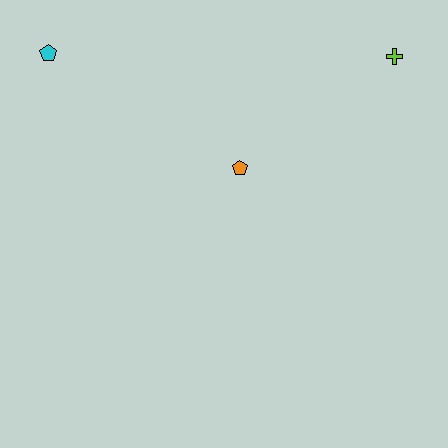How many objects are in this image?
There are 3 objects.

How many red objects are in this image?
There are no red objects.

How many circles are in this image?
There are no circles.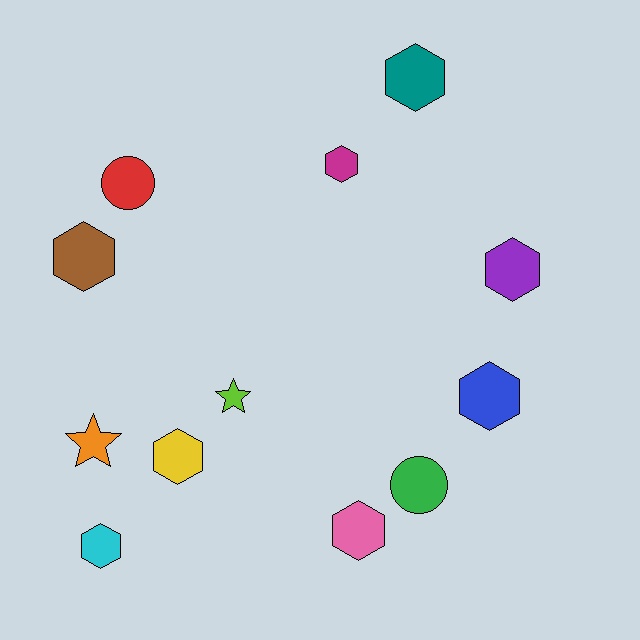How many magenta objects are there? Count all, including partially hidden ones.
There is 1 magenta object.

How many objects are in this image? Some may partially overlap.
There are 12 objects.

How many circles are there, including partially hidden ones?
There are 2 circles.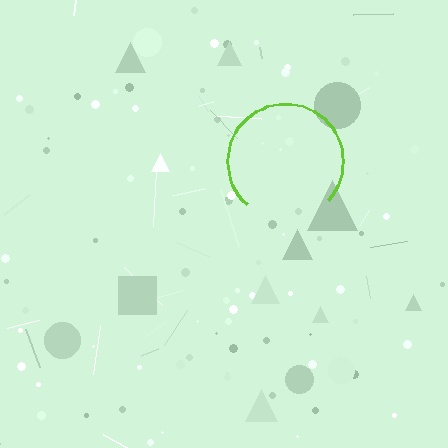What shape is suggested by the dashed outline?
The dashed outline suggests a circle.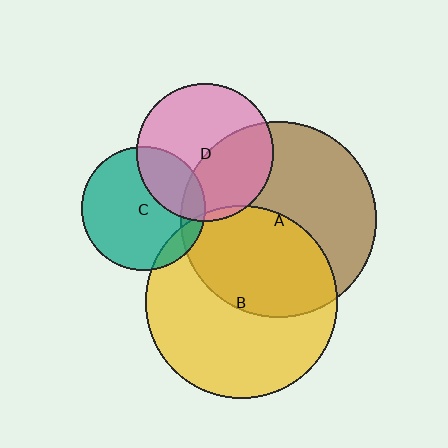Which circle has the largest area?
Circle A (brown).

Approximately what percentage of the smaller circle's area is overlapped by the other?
Approximately 5%.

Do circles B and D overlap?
Yes.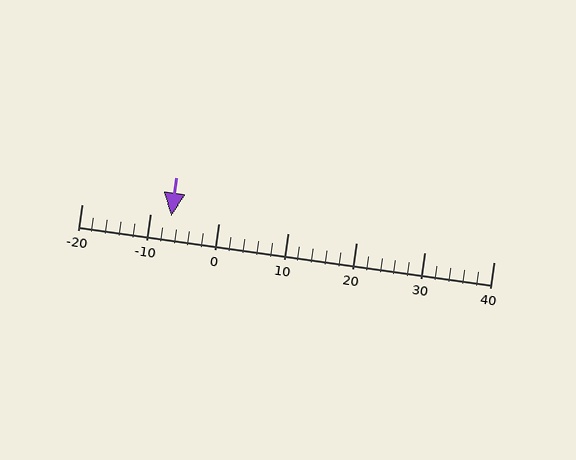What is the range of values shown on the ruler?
The ruler shows values from -20 to 40.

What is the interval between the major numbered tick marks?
The major tick marks are spaced 10 units apart.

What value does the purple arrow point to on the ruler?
The purple arrow points to approximately -7.